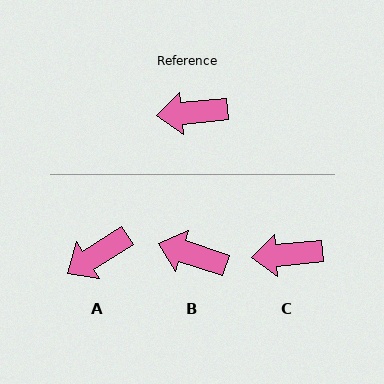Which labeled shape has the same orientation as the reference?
C.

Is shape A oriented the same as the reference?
No, it is off by about 27 degrees.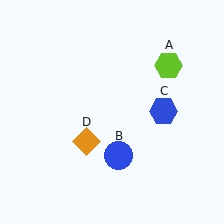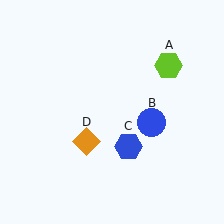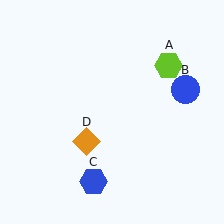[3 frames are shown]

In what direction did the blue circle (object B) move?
The blue circle (object B) moved up and to the right.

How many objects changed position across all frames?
2 objects changed position: blue circle (object B), blue hexagon (object C).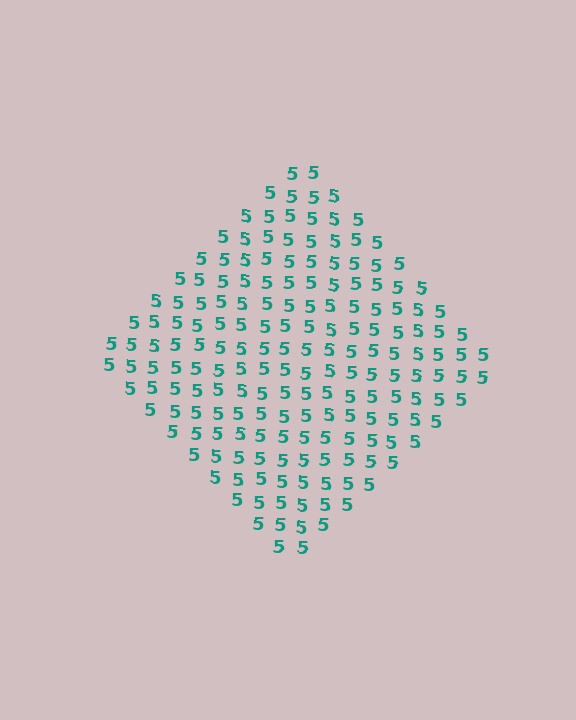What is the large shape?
The large shape is a diamond.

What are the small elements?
The small elements are digit 5's.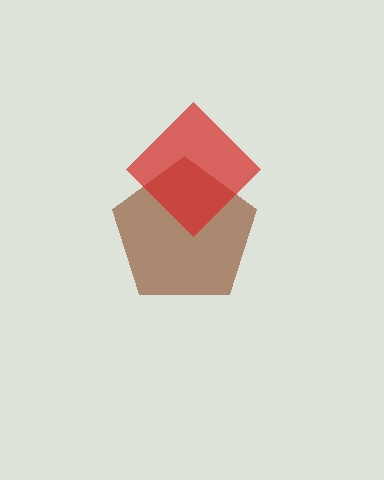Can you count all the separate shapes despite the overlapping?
Yes, there are 2 separate shapes.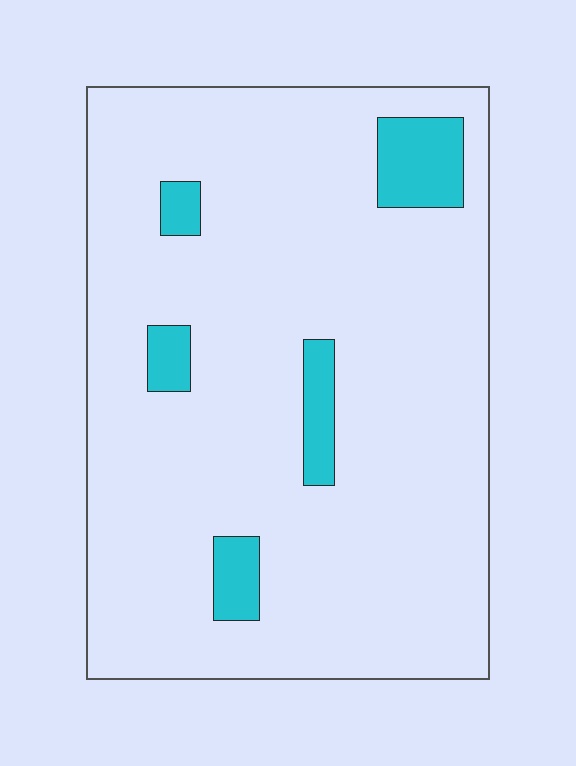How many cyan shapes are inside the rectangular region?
5.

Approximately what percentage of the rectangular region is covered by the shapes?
Approximately 10%.